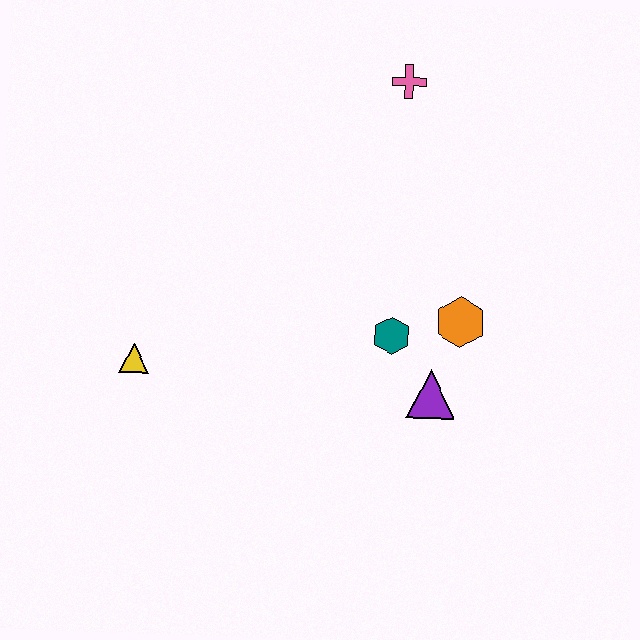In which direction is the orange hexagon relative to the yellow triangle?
The orange hexagon is to the right of the yellow triangle.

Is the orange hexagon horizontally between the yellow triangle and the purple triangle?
No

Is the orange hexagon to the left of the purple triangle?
No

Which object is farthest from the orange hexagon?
The yellow triangle is farthest from the orange hexagon.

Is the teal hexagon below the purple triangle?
No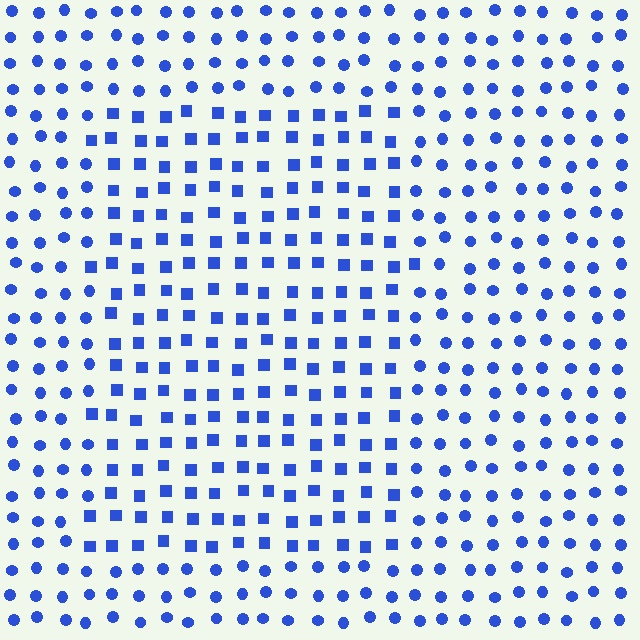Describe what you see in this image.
The image is filled with small blue elements arranged in a uniform grid. A rectangle-shaped region contains squares, while the surrounding area contains circles. The boundary is defined purely by the change in element shape.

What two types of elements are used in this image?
The image uses squares inside the rectangle region and circles outside it.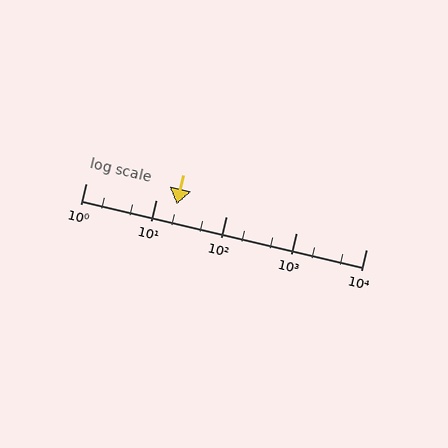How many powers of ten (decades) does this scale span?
The scale spans 4 decades, from 1 to 10000.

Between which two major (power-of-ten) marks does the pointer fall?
The pointer is between 10 and 100.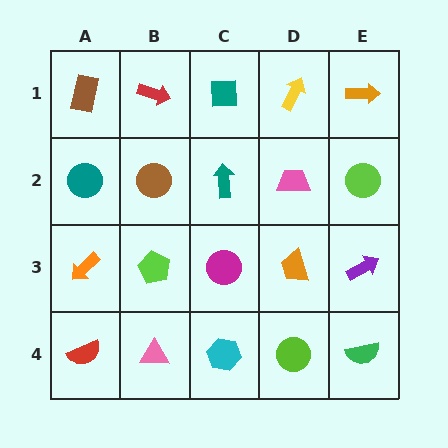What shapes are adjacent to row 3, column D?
A pink trapezoid (row 2, column D), a lime circle (row 4, column D), a magenta circle (row 3, column C), a purple arrow (row 3, column E).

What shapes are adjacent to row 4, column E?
A purple arrow (row 3, column E), a lime circle (row 4, column D).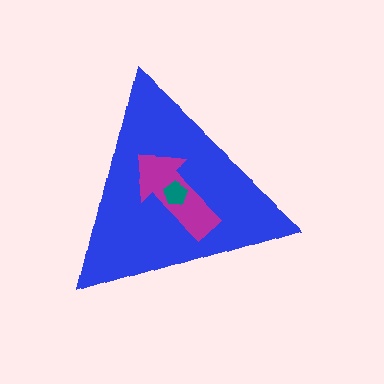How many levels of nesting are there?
3.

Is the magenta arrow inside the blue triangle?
Yes.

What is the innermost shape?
The teal pentagon.